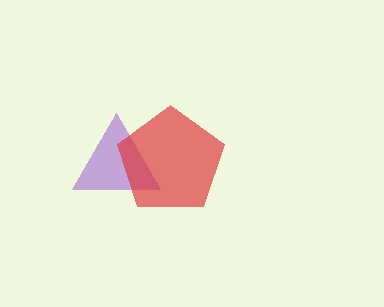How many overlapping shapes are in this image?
There are 2 overlapping shapes in the image.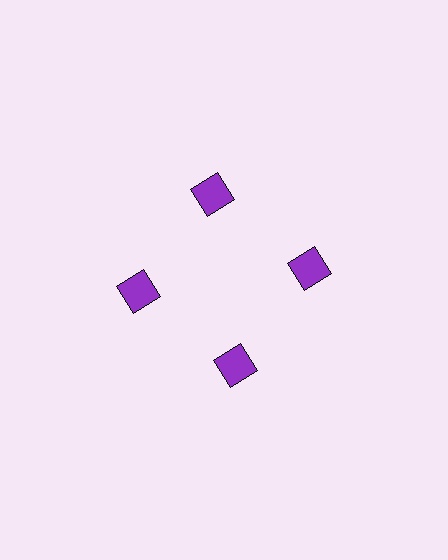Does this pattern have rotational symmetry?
Yes, this pattern has 4-fold rotational symmetry. It looks the same after rotating 90 degrees around the center.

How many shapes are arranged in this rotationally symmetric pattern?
There are 4 shapes, arranged in 4 groups of 1.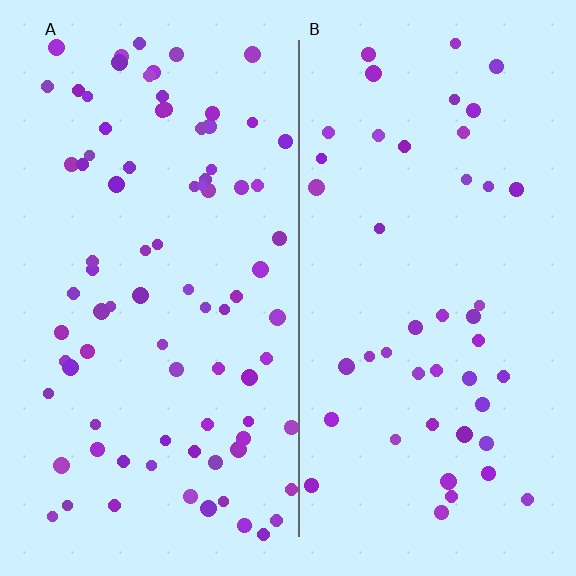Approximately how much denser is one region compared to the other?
Approximately 1.8× — region A over region B.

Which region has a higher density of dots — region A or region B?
A (the left).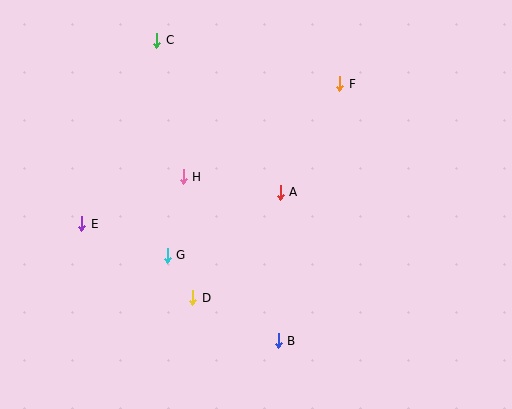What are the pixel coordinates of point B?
Point B is at (278, 341).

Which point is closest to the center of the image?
Point A at (280, 192) is closest to the center.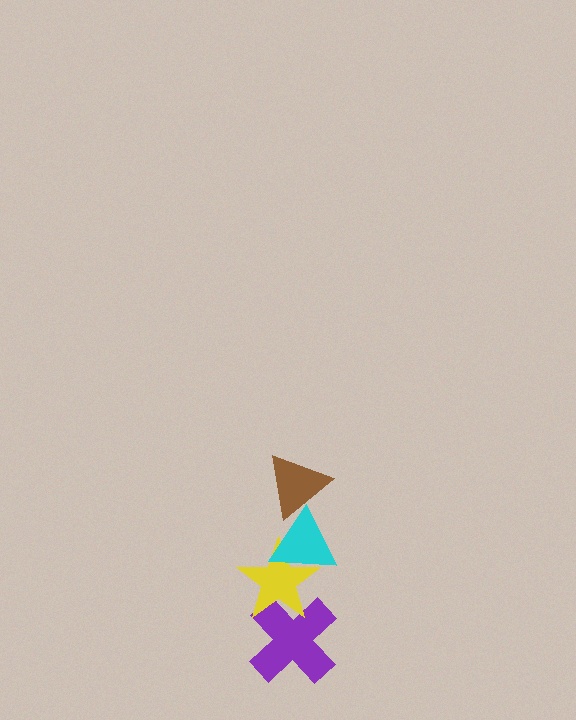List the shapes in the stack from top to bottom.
From top to bottom: the brown triangle, the cyan triangle, the yellow star, the purple cross.